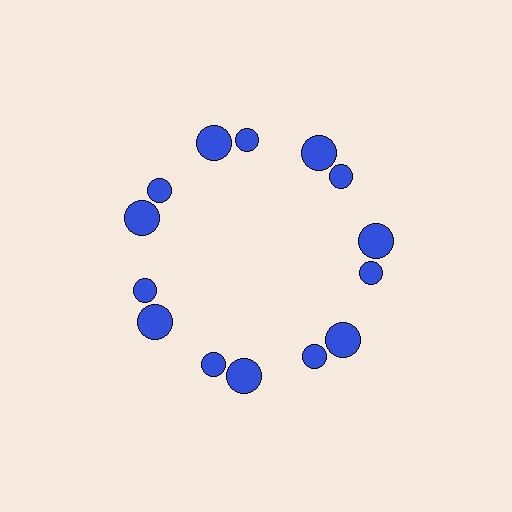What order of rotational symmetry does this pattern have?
This pattern has 7-fold rotational symmetry.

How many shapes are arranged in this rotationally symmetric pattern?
There are 14 shapes, arranged in 7 groups of 2.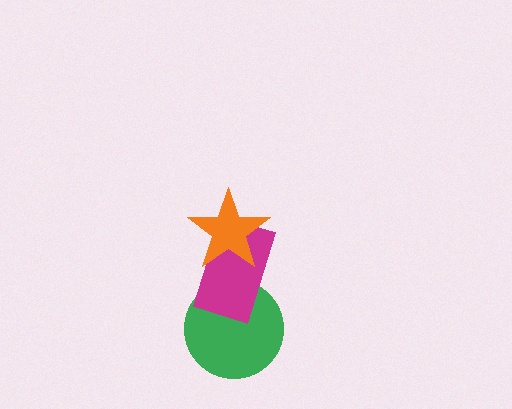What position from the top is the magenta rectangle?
The magenta rectangle is 2nd from the top.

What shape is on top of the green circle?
The magenta rectangle is on top of the green circle.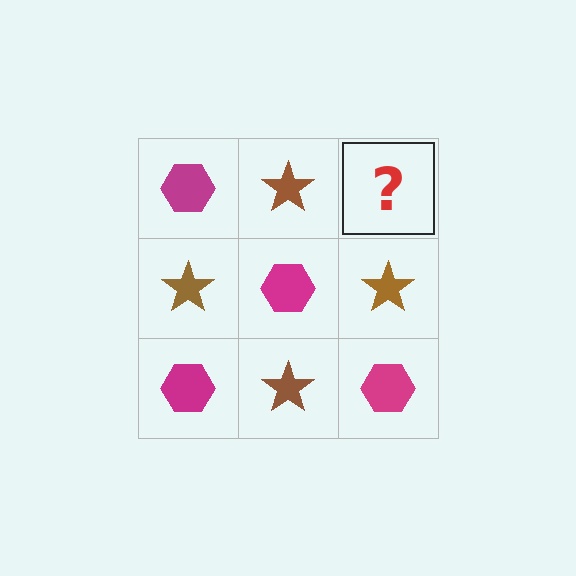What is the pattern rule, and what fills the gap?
The rule is that it alternates magenta hexagon and brown star in a checkerboard pattern. The gap should be filled with a magenta hexagon.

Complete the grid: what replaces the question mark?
The question mark should be replaced with a magenta hexagon.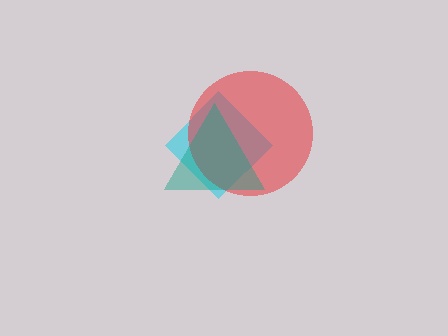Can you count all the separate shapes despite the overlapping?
Yes, there are 3 separate shapes.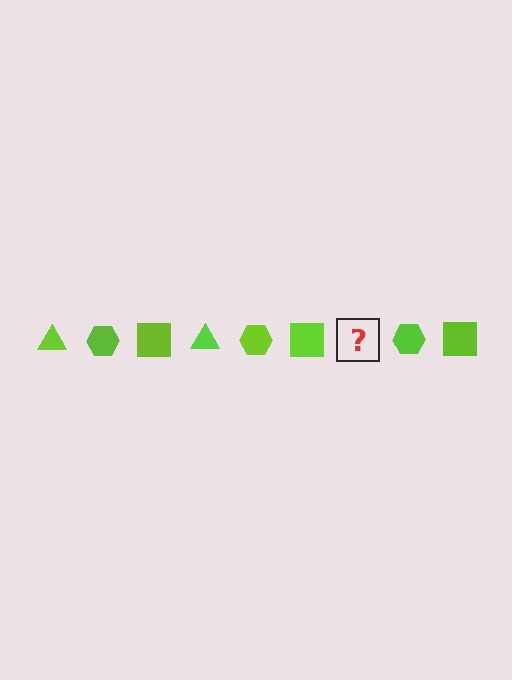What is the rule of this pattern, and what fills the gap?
The rule is that the pattern cycles through triangle, hexagon, square shapes in lime. The gap should be filled with a lime triangle.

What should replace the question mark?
The question mark should be replaced with a lime triangle.